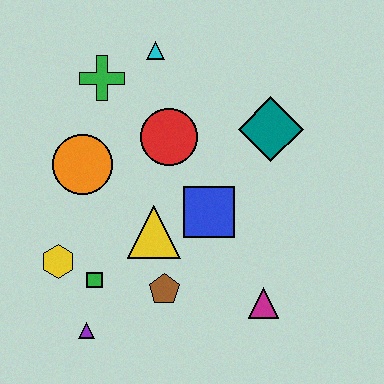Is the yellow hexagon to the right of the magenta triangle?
No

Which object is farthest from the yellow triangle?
The cyan triangle is farthest from the yellow triangle.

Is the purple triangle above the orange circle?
No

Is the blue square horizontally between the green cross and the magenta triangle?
Yes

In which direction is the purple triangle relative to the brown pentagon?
The purple triangle is to the left of the brown pentagon.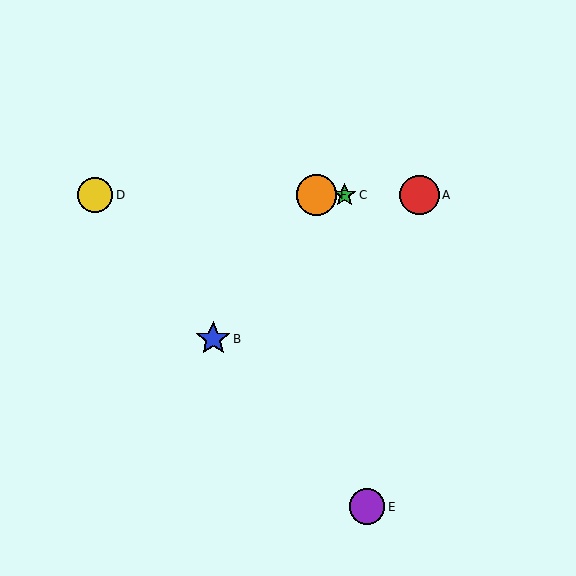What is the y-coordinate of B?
Object B is at y≈339.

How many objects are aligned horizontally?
4 objects (A, C, D, F) are aligned horizontally.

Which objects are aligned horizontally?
Objects A, C, D, F are aligned horizontally.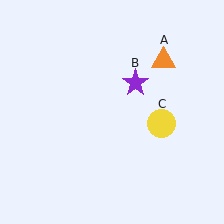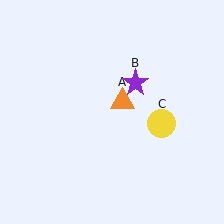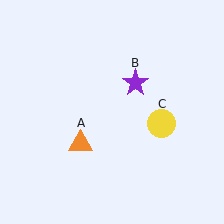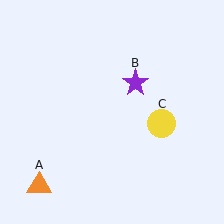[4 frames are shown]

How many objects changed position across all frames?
1 object changed position: orange triangle (object A).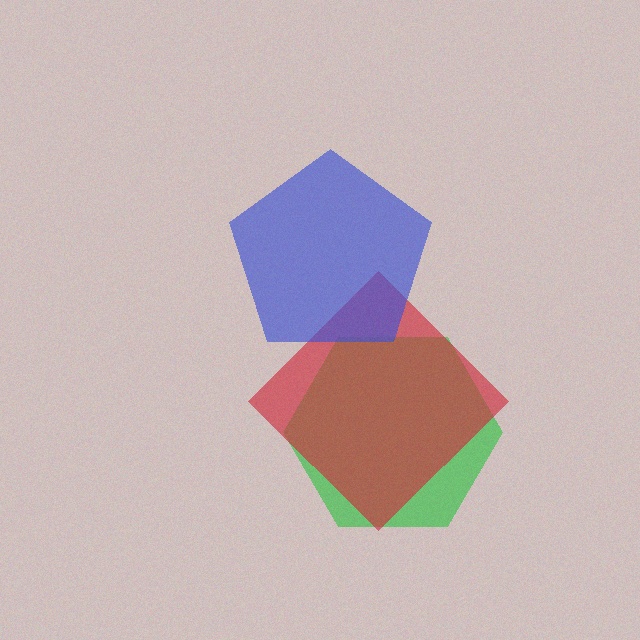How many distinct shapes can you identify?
There are 3 distinct shapes: a green hexagon, a red diamond, a blue pentagon.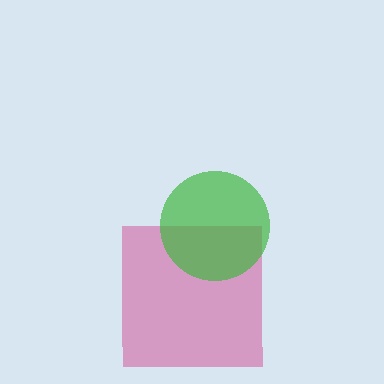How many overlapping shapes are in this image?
There are 2 overlapping shapes in the image.